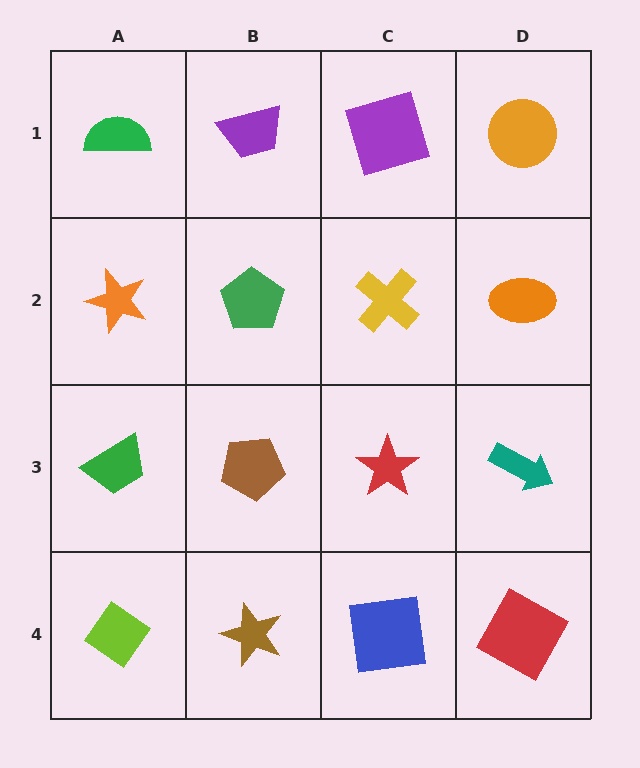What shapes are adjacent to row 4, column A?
A green trapezoid (row 3, column A), a brown star (row 4, column B).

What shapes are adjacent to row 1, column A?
An orange star (row 2, column A), a purple trapezoid (row 1, column B).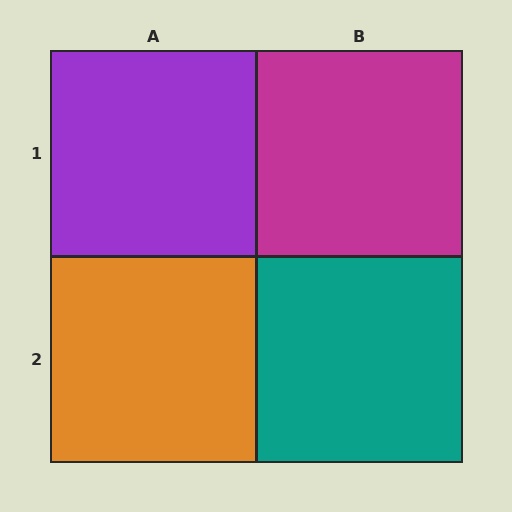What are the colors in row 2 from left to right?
Orange, teal.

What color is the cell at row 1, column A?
Purple.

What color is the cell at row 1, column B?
Magenta.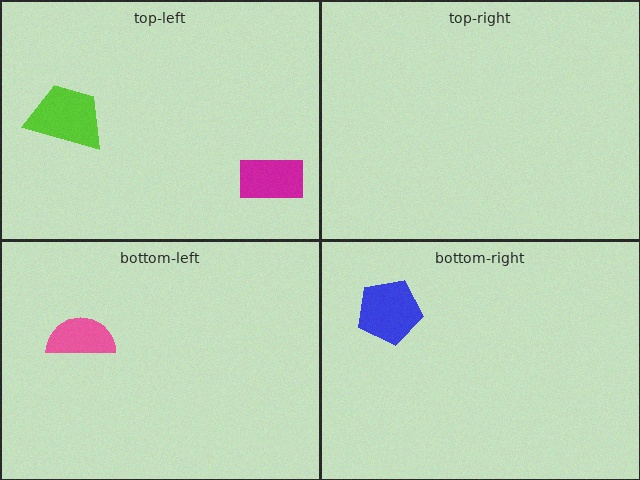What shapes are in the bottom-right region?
The blue pentagon.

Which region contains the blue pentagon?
The bottom-right region.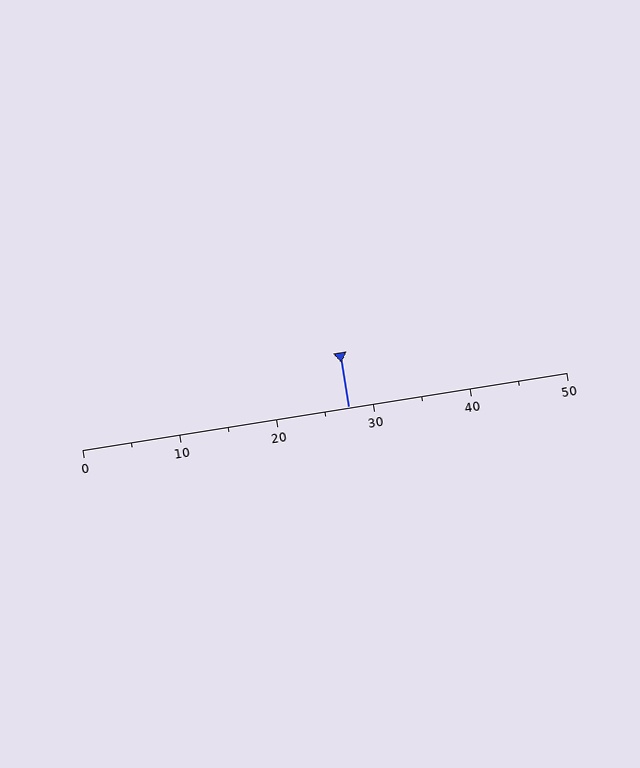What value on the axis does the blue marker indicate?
The marker indicates approximately 27.5.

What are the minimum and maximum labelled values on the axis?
The axis runs from 0 to 50.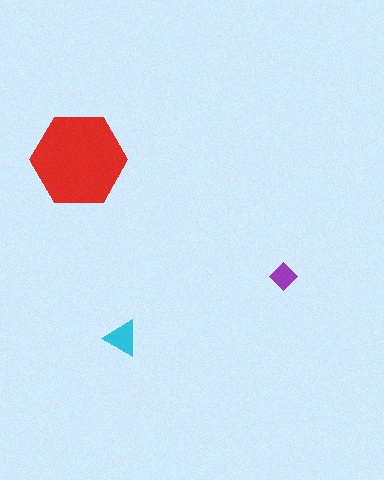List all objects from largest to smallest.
The red hexagon, the cyan triangle, the purple diamond.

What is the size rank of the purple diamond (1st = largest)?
3rd.